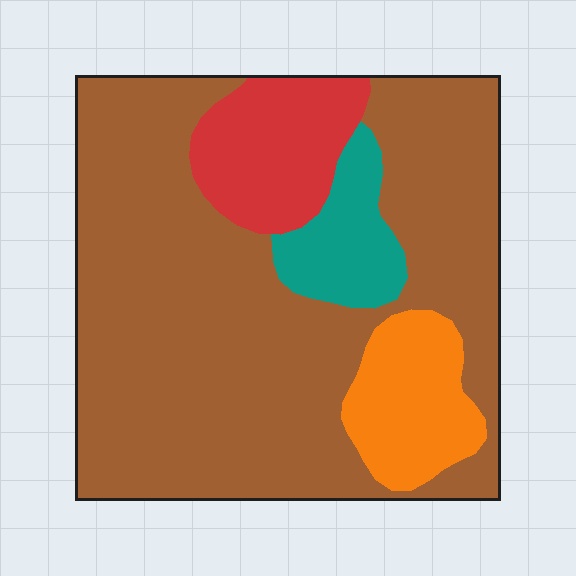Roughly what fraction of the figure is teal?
Teal takes up about one tenth (1/10) of the figure.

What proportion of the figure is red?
Red takes up about one eighth (1/8) of the figure.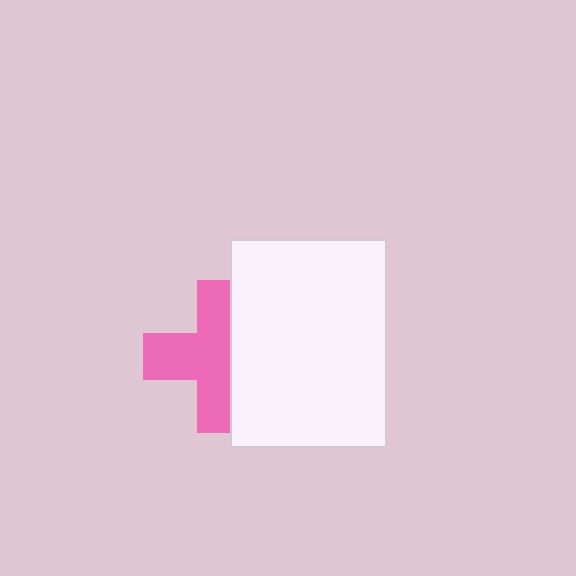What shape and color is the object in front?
The object in front is a white rectangle.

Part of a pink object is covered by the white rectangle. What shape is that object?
It is a cross.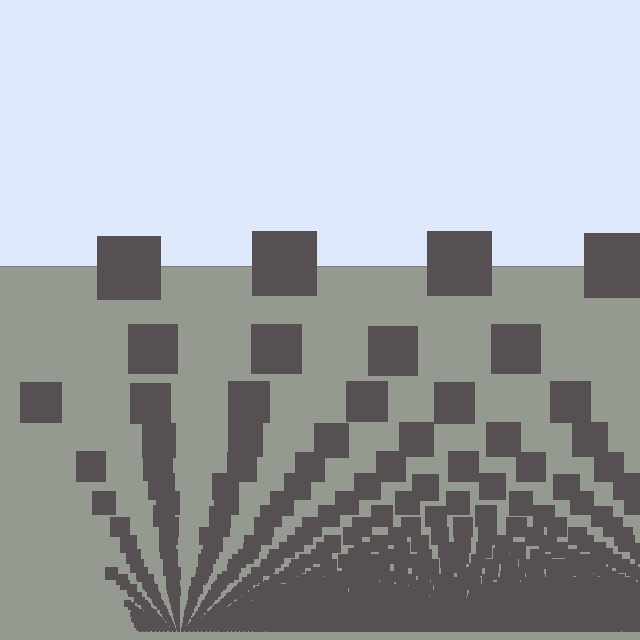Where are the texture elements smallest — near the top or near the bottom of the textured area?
Near the bottom.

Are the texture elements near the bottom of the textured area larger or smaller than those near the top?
Smaller. The gradient is inverted — elements near the bottom are smaller and denser.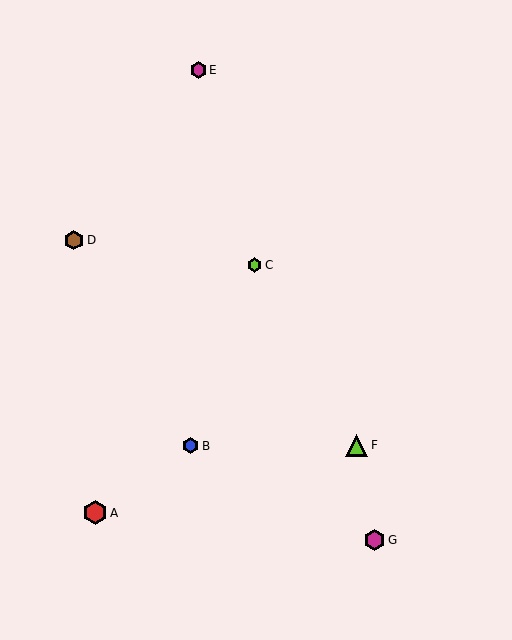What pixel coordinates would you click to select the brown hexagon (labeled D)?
Click at (74, 240) to select the brown hexagon D.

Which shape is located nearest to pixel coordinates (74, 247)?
The brown hexagon (labeled D) at (74, 240) is nearest to that location.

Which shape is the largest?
The red hexagon (labeled A) is the largest.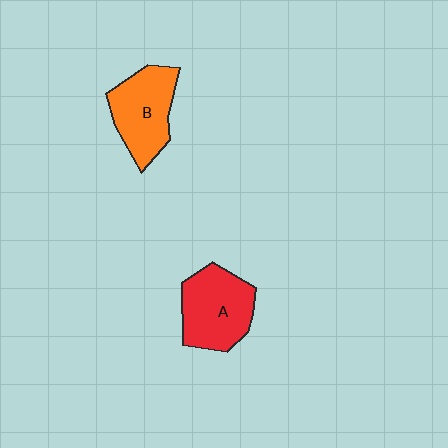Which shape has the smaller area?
Shape B (orange).